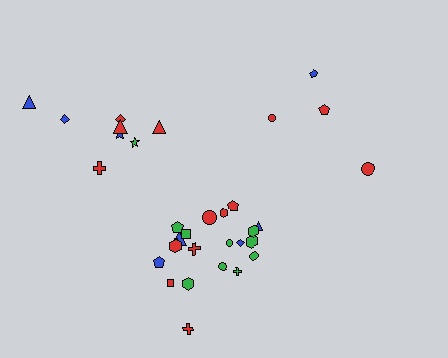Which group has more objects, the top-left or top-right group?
The top-left group.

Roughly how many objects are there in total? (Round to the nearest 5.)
Roughly 35 objects in total.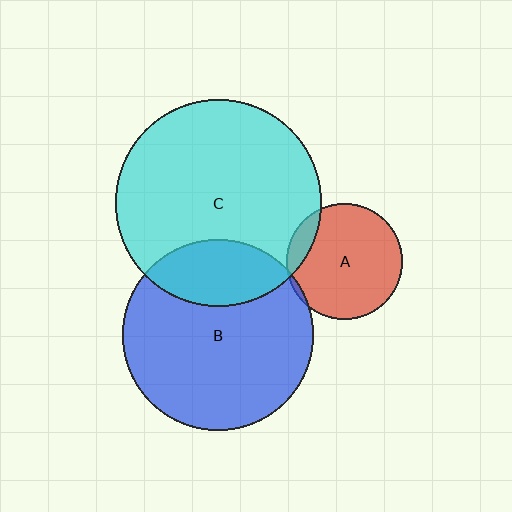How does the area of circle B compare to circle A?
Approximately 2.7 times.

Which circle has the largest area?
Circle C (cyan).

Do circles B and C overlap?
Yes.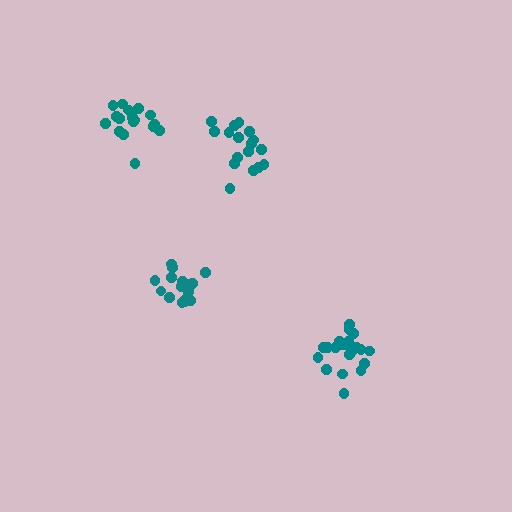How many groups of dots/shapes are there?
There are 4 groups.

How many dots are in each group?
Group 1: 20 dots, Group 2: 16 dots, Group 3: 18 dots, Group 4: 17 dots (71 total).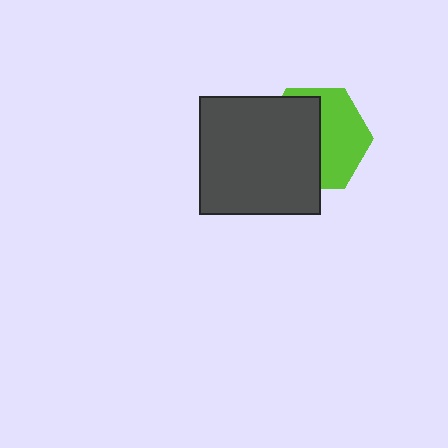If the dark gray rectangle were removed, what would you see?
You would see the complete lime hexagon.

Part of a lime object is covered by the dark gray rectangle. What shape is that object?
It is a hexagon.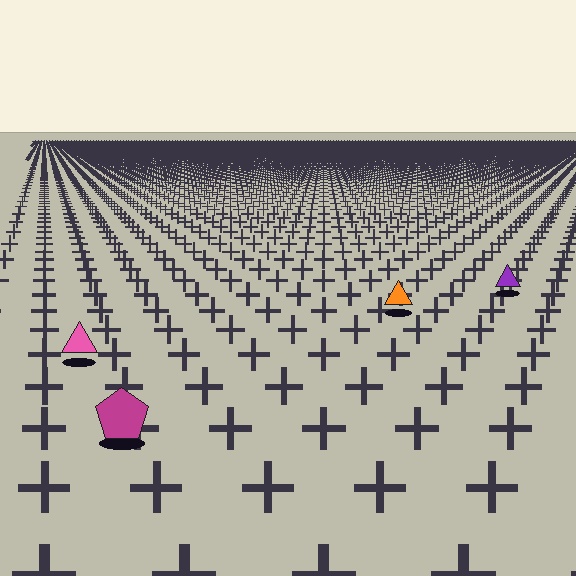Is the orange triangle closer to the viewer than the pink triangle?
No. The pink triangle is closer — you can tell from the texture gradient: the ground texture is coarser near it.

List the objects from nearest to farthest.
From nearest to farthest: the magenta pentagon, the pink triangle, the orange triangle, the purple triangle.